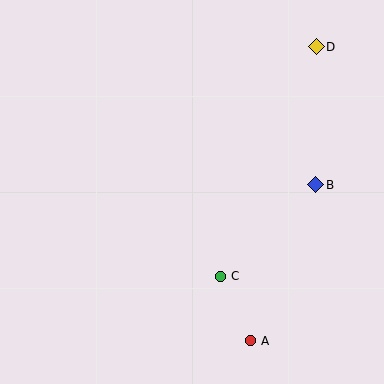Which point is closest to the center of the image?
Point C at (221, 276) is closest to the center.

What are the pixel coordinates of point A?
Point A is at (251, 341).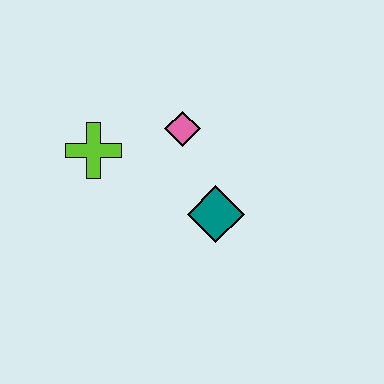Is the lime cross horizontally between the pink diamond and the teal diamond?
No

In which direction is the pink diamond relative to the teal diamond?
The pink diamond is above the teal diamond.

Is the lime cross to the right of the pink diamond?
No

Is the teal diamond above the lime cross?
No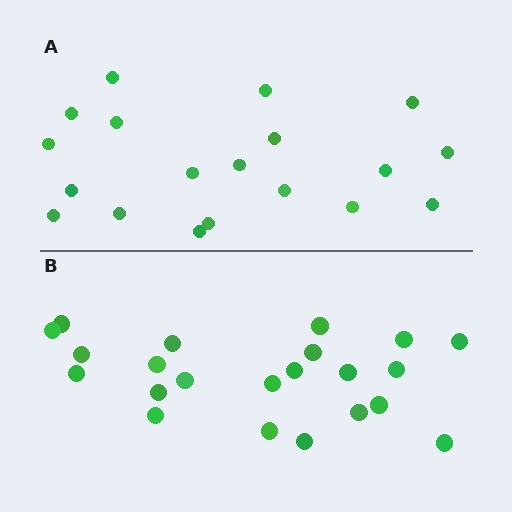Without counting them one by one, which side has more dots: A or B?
Region B (the bottom region) has more dots.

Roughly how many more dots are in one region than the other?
Region B has just a few more — roughly 2 or 3 more dots than region A.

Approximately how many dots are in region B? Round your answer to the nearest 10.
About 20 dots. (The exact count is 22, which rounds to 20.)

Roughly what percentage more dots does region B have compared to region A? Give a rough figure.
About 15% more.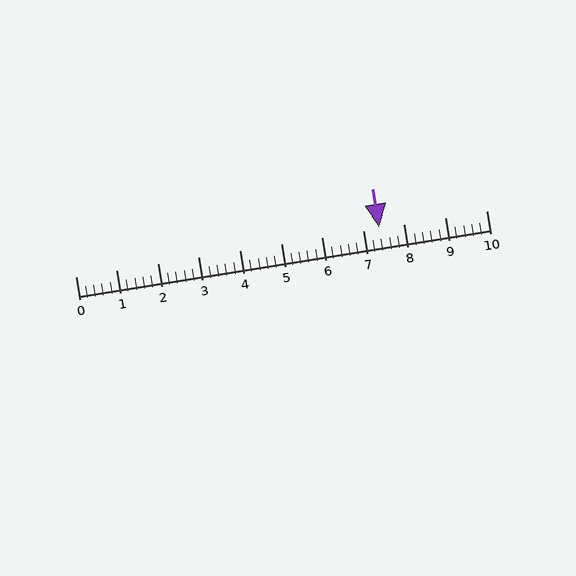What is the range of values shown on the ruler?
The ruler shows values from 0 to 10.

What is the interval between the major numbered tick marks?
The major tick marks are spaced 1 units apart.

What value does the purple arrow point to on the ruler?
The purple arrow points to approximately 7.4.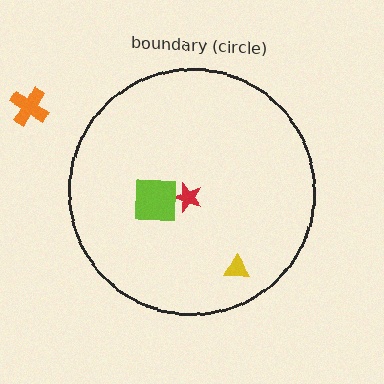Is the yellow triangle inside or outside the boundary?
Inside.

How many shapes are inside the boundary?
3 inside, 1 outside.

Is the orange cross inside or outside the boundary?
Outside.